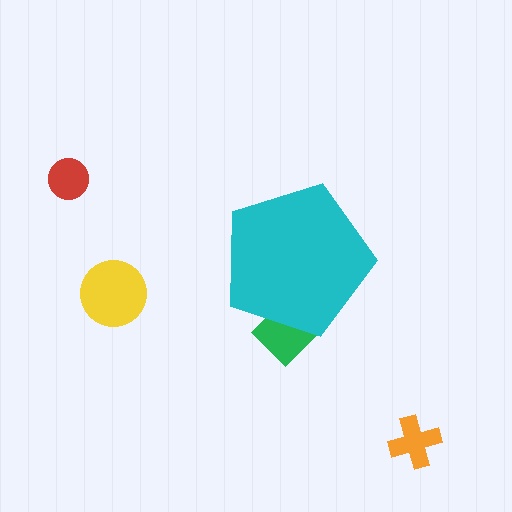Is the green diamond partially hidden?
Yes, the green diamond is partially hidden behind the cyan pentagon.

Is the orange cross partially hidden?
No, the orange cross is fully visible.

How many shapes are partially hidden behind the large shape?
1 shape is partially hidden.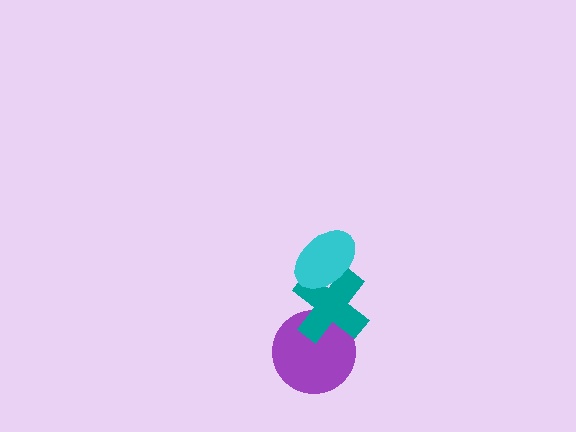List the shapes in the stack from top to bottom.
From top to bottom: the cyan ellipse, the teal cross, the purple circle.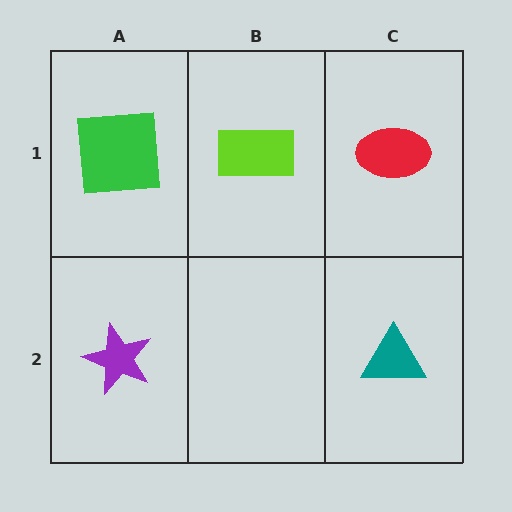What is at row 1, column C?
A red ellipse.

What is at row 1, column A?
A green square.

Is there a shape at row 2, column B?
No, that cell is empty.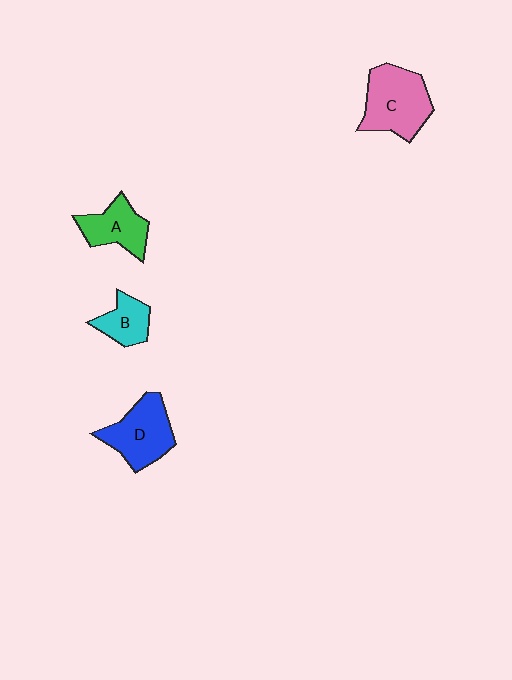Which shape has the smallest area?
Shape B (cyan).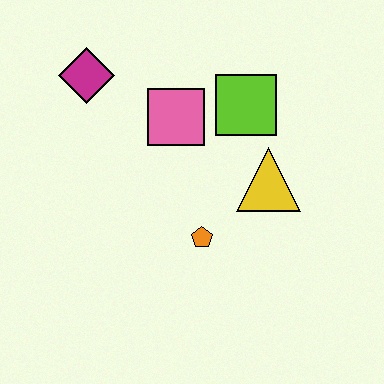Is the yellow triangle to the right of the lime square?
Yes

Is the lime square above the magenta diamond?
No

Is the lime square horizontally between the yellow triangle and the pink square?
Yes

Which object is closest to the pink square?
The lime square is closest to the pink square.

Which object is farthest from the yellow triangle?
The magenta diamond is farthest from the yellow triangle.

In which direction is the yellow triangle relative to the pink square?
The yellow triangle is to the right of the pink square.